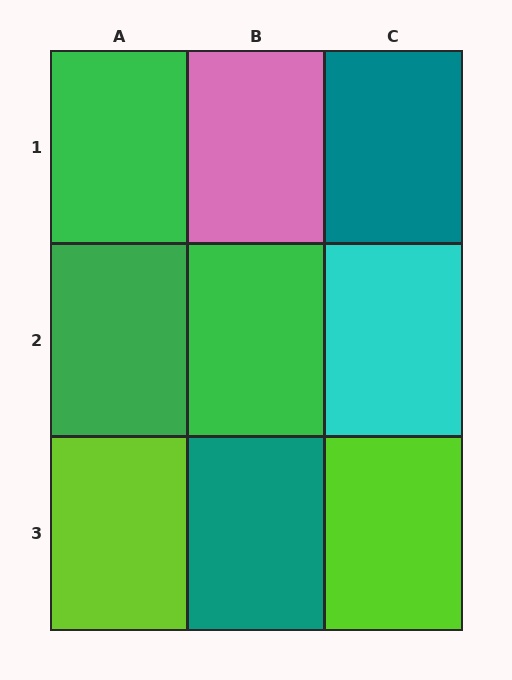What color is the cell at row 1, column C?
Teal.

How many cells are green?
3 cells are green.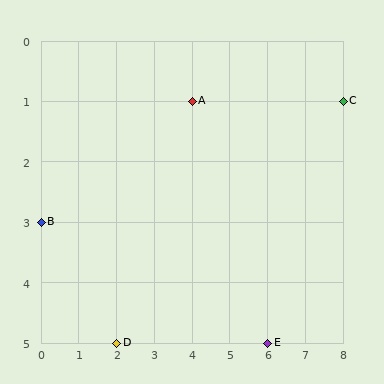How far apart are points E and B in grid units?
Points E and B are 6 columns and 2 rows apart (about 6.3 grid units diagonally).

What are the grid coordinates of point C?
Point C is at grid coordinates (8, 1).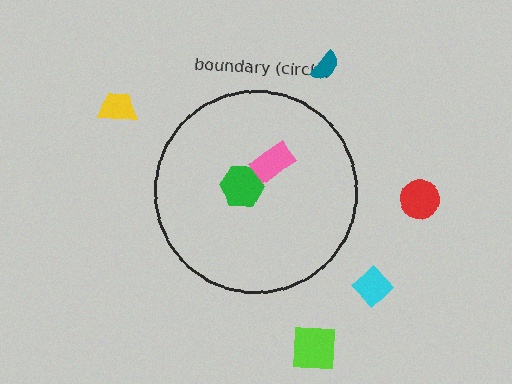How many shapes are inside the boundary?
2 inside, 5 outside.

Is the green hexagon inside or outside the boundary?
Inside.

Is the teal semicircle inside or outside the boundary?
Outside.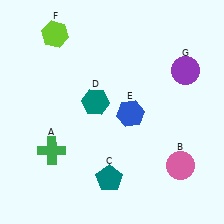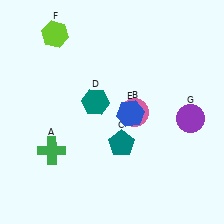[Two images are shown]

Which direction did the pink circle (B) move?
The pink circle (B) moved up.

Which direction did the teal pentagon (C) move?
The teal pentagon (C) moved up.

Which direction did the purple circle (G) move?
The purple circle (G) moved down.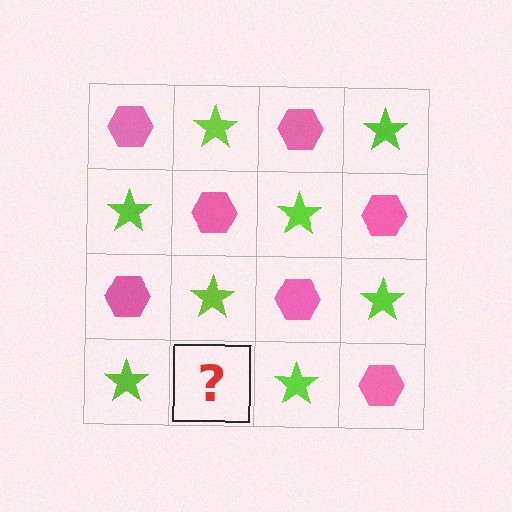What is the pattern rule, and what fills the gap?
The rule is that it alternates pink hexagon and lime star in a checkerboard pattern. The gap should be filled with a pink hexagon.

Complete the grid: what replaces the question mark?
The question mark should be replaced with a pink hexagon.